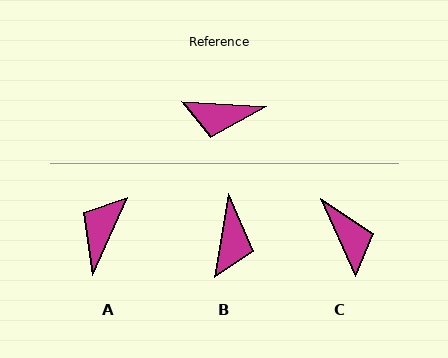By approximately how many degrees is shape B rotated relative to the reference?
Approximately 84 degrees counter-clockwise.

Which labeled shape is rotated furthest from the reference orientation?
C, about 117 degrees away.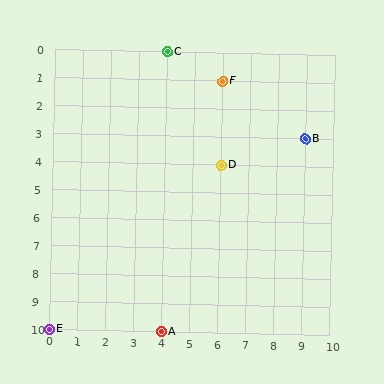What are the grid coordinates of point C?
Point C is at grid coordinates (4, 0).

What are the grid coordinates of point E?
Point E is at grid coordinates (0, 10).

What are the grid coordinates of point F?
Point F is at grid coordinates (6, 1).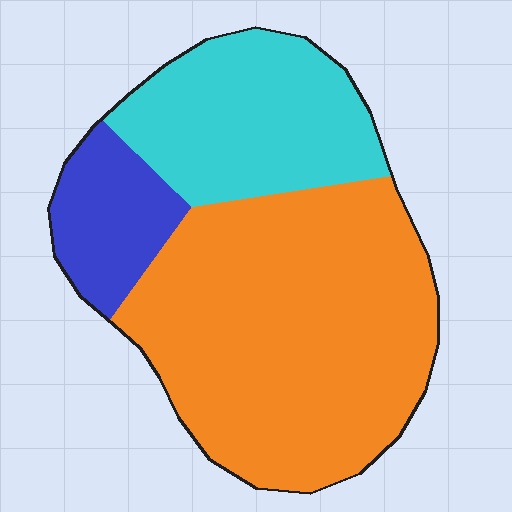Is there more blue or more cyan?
Cyan.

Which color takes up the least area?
Blue, at roughly 15%.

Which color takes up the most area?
Orange, at roughly 60%.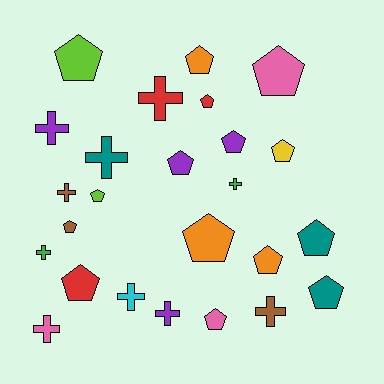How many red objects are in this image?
There are 3 red objects.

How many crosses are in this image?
There are 10 crosses.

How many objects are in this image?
There are 25 objects.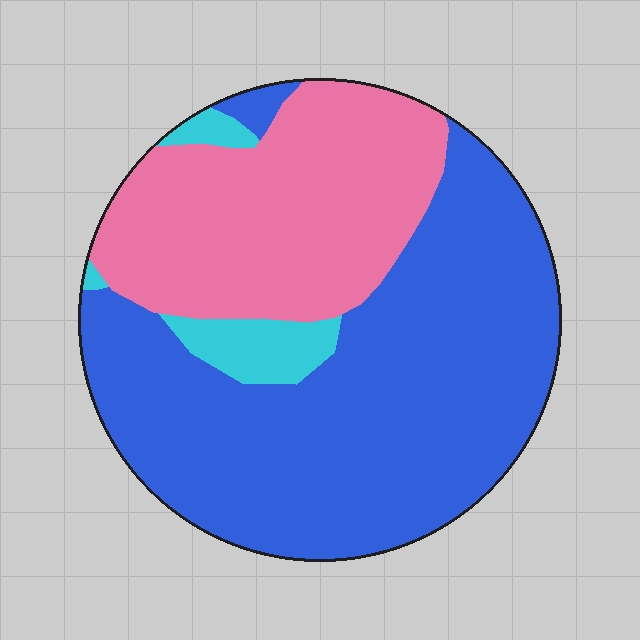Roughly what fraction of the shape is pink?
Pink takes up about one third (1/3) of the shape.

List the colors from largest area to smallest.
From largest to smallest: blue, pink, cyan.